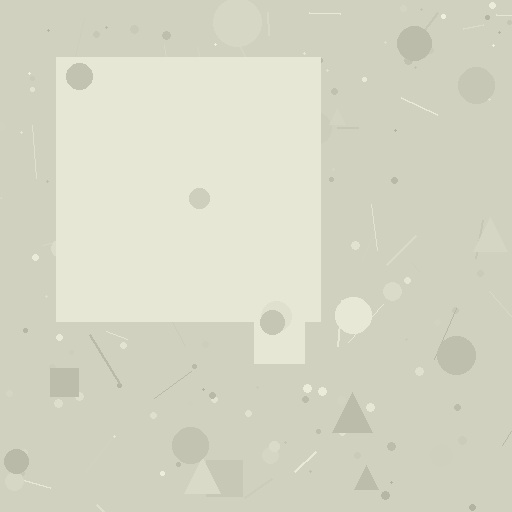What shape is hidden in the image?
A square is hidden in the image.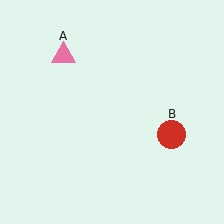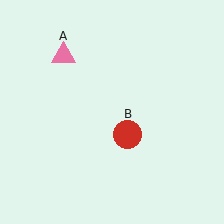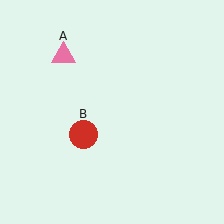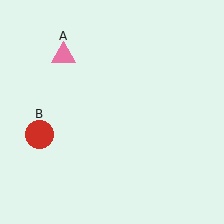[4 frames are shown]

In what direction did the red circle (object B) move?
The red circle (object B) moved left.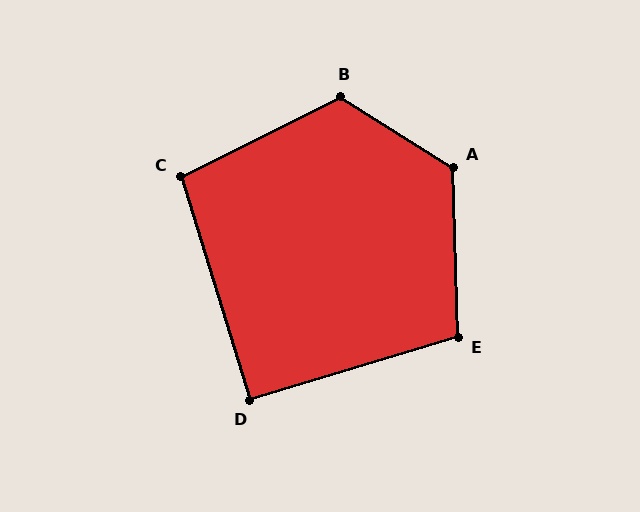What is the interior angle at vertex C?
Approximately 99 degrees (obtuse).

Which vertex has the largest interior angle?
A, at approximately 124 degrees.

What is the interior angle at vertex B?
Approximately 121 degrees (obtuse).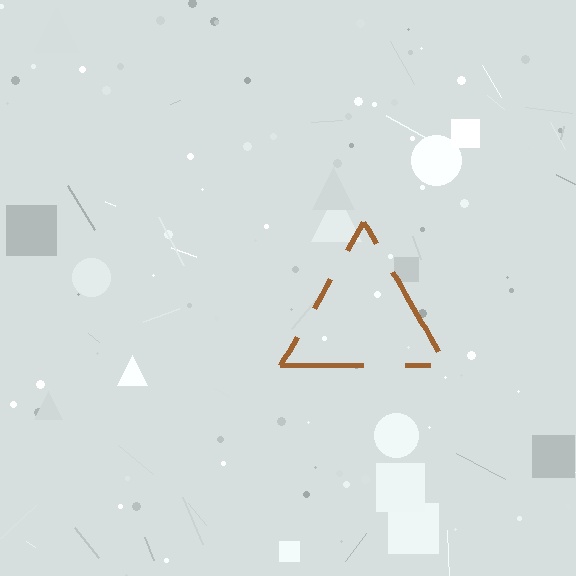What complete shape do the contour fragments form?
The contour fragments form a triangle.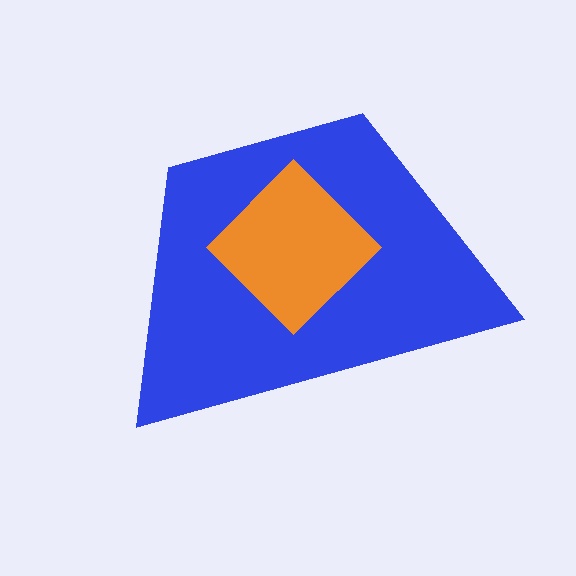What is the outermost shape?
The blue trapezoid.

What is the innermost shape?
The orange diamond.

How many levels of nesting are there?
2.